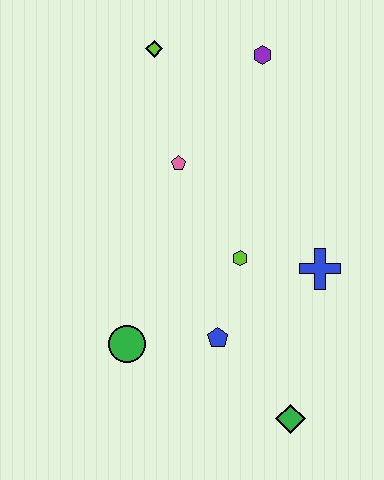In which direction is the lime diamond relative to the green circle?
The lime diamond is above the green circle.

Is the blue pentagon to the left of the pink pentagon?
No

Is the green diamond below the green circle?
Yes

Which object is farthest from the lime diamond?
The green diamond is farthest from the lime diamond.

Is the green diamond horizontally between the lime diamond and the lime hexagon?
No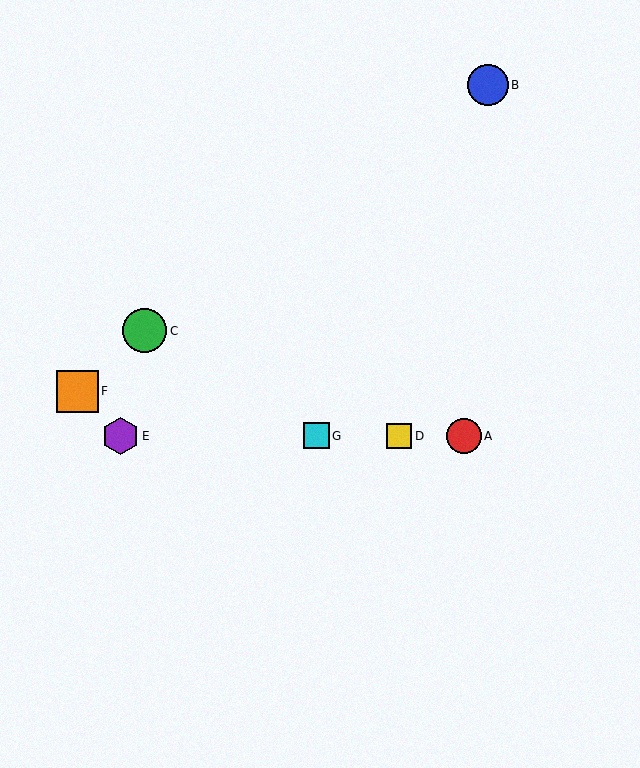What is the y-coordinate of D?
Object D is at y≈436.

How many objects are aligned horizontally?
4 objects (A, D, E, G) are aligned horizontally.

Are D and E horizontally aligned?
Yes, both are at y≈436.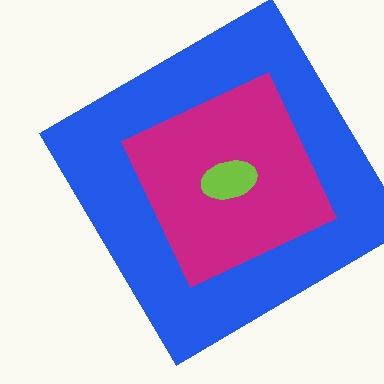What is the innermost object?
The lime ellipse.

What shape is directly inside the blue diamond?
The magenta diamond.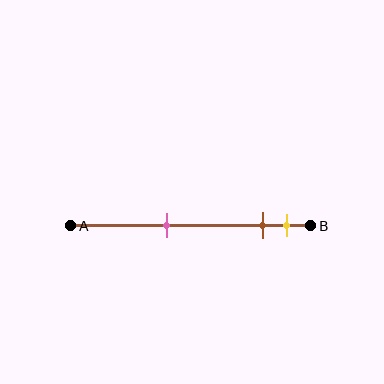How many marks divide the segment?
There are 3 marks dividing the segment.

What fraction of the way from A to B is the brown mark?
The brown mark is approximately 80% (0.8) of the way from A to B.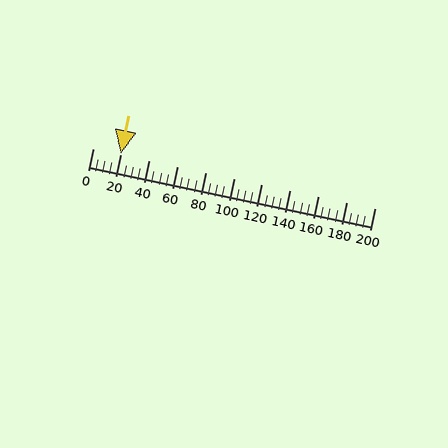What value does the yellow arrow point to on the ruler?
The yellow arrow points to approximately 20.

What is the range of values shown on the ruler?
The ruler shows values from 0 to 200.